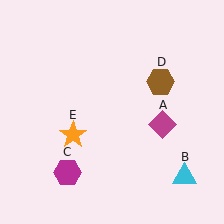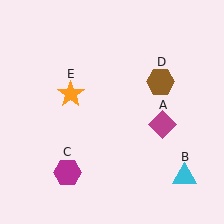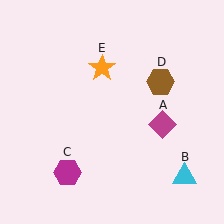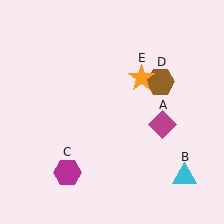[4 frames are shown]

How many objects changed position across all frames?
1 object changed position: orange star (object E).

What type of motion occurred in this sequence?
The orange star (object E) rotated clockwise around the center of the scene.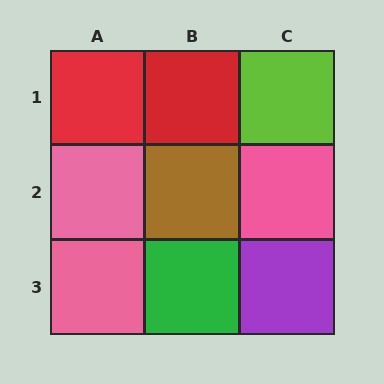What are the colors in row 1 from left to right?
Red, red, lime.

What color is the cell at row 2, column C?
Pink.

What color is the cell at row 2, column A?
Pink.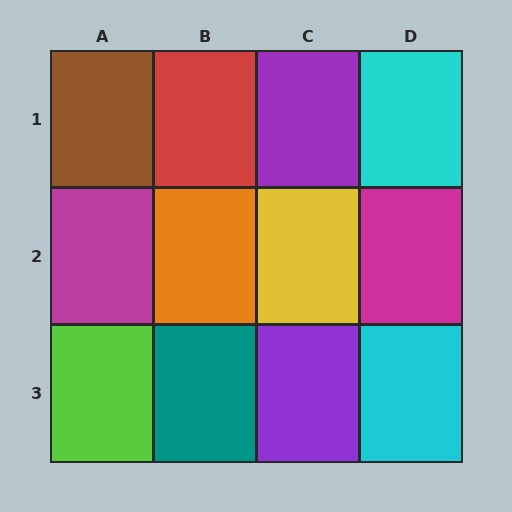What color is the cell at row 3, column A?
Lime.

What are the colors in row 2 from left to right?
Magenta, orange, yellow, magenta.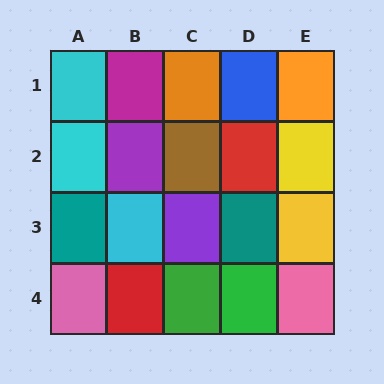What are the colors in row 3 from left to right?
Teal, cyan, purple, teal, yellow.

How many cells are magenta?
1 cell is magenta.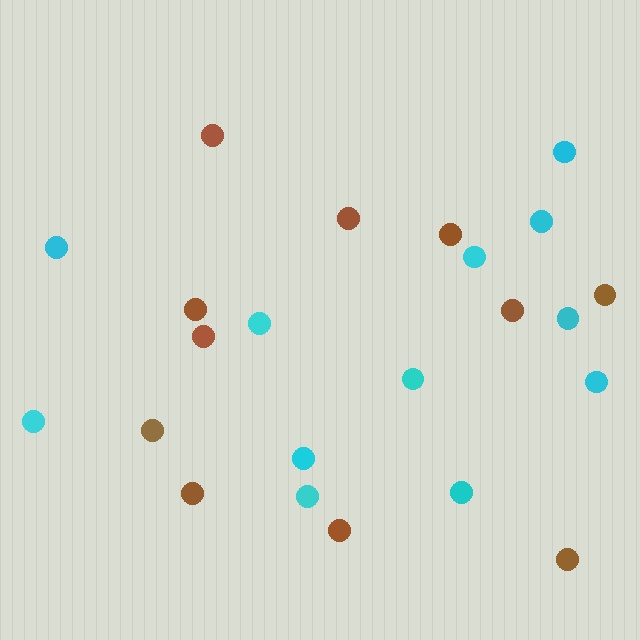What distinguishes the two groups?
There are 2 groups: one group of cyan circles (12) and one group of brown circles (11).